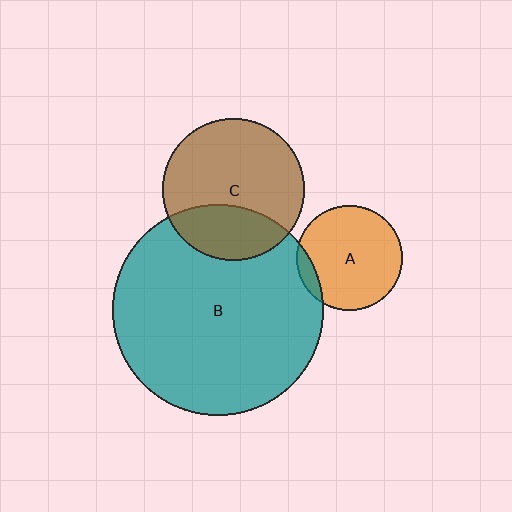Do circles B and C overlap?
Yes.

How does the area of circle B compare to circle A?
Approximately 4.0 times.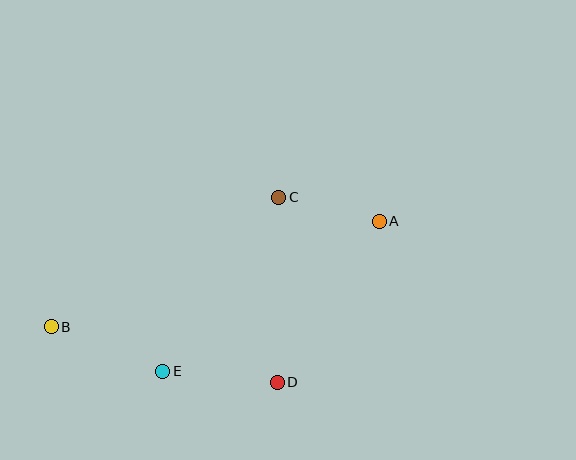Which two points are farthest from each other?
Points A and B are farthest from each other.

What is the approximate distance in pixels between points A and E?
The distance between A and E is approximately 264 pixels.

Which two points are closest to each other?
Points A and C are closest to each other.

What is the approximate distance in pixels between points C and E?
The distance between C and E is approximately 209 pixels.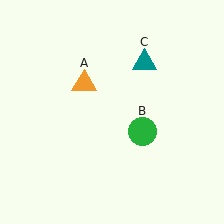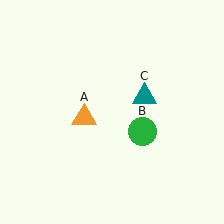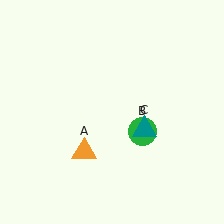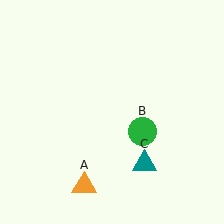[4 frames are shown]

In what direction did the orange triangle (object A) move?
The orange triangle (object A) moved down.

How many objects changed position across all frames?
2 objects changed position: orange triangle (object A), teal triangle (object C).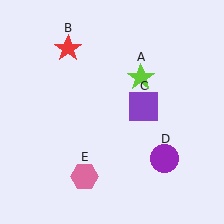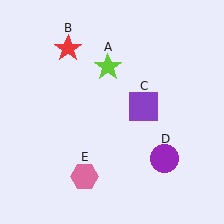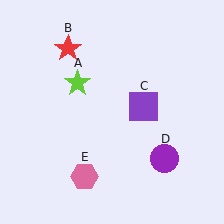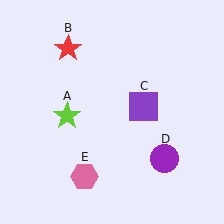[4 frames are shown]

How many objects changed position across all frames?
1 object changed position: lime star (object A).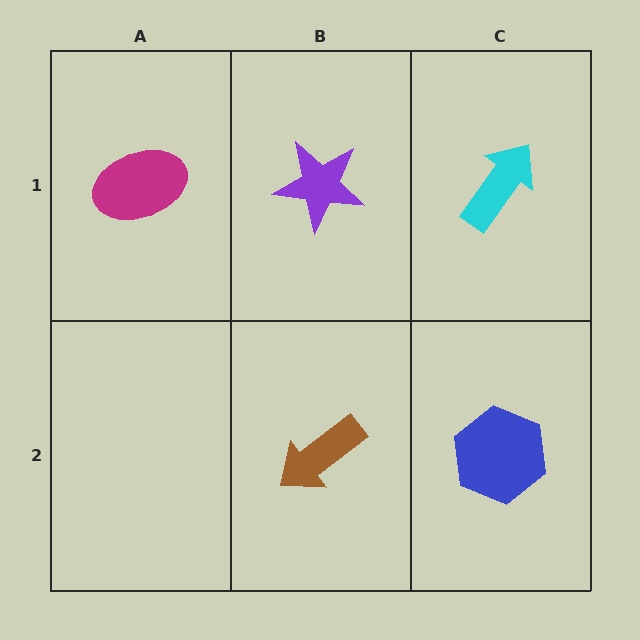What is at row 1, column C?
A cyan arrow.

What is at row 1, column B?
A purple star.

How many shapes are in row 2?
2 shapes.